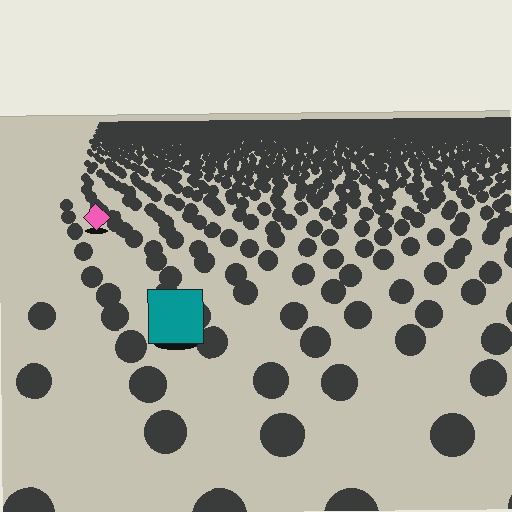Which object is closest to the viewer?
The teal square is closest. The texture marks near it are larger and more spread out.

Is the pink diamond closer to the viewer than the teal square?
No. The teal square is closer — you can tell from the texture gradient: the ground texture is coarser near it.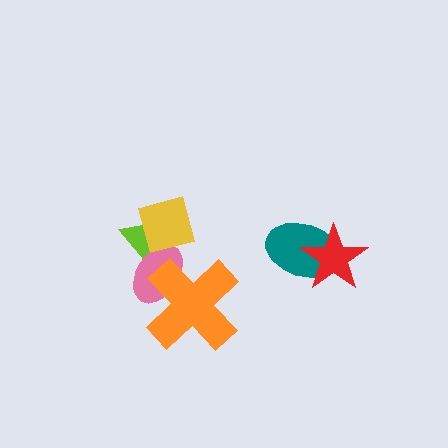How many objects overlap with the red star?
1 object overlaps with the red star.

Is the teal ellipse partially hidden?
Yes, it is partially covered by another shape.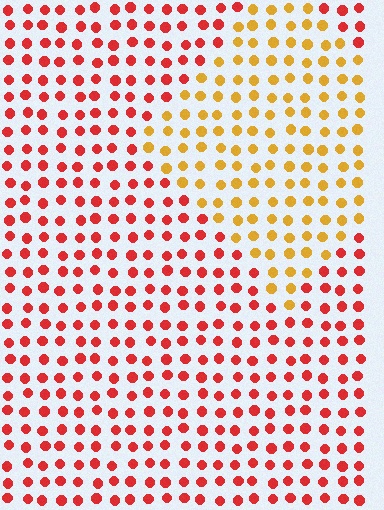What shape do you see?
I see a diamond.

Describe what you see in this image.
The image is filled with small red elements in a uniform arrangement. A diamond-shaped region is visible where the elements are tinted to a slightly different hue, forming a subtle color boundary.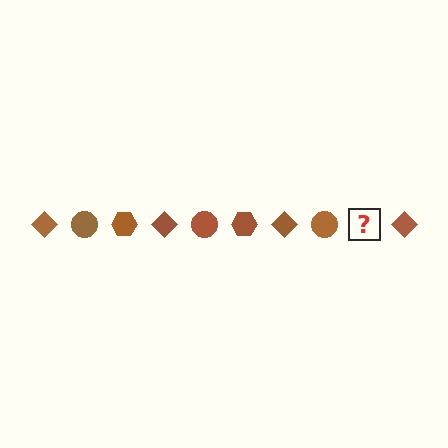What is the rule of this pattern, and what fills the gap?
The rule is that the pattern cycles through diamond, circle, hexagon shapes in brown. The gap should be filled with a brown hexagon.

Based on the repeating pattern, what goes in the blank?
The blank should be a brown hexagon.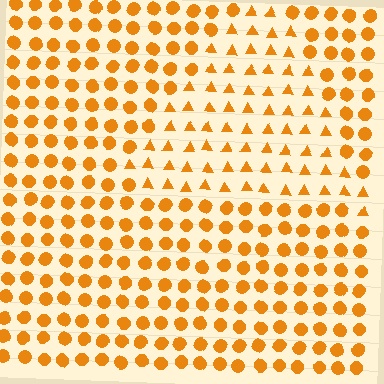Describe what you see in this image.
The image is filled with small orange elements arranged in a uniform grid. A triangle-shaped region contains triangles, while the surrounding area contains circles. The boundary is defined purely by the change in element shape.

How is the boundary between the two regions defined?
The boundary is defined by a change in element shape: triangles inside vs. circles outside. All elements share the same color and spacing.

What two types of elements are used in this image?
The image uses triangles inside the triangle region and circles outside it.